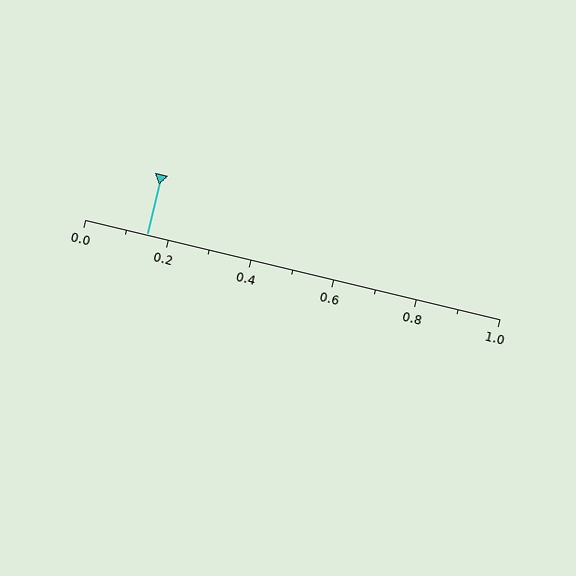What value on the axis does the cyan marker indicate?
The marker indicates approximately 0.15.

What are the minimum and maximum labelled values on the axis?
The axis runs from 0.0 to 1.0.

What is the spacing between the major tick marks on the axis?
The major ticks are spaced 0.2 apart.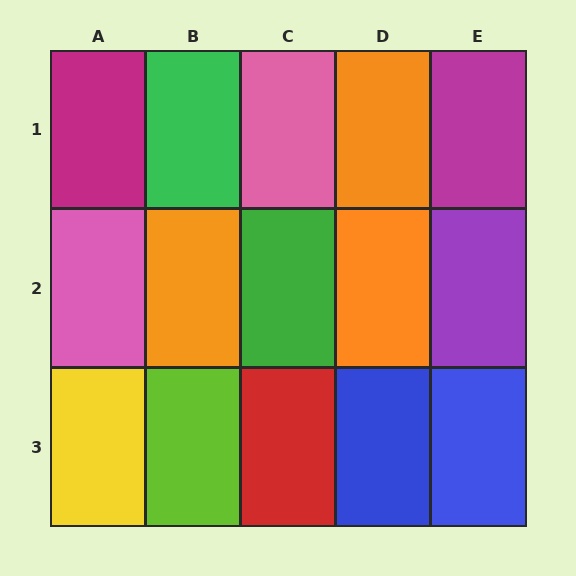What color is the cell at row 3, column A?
Yellow.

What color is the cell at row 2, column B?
Orange.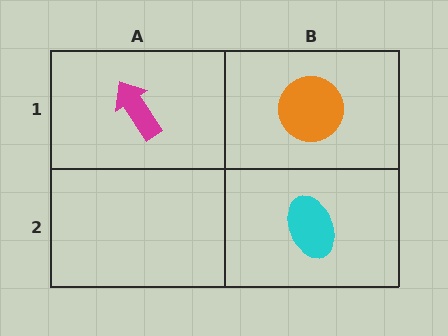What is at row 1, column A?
A magenta arrow.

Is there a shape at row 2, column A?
No, that cell is empty.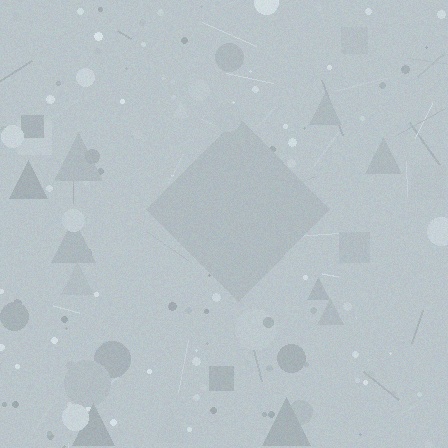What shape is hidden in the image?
A diamond is hidden in the image.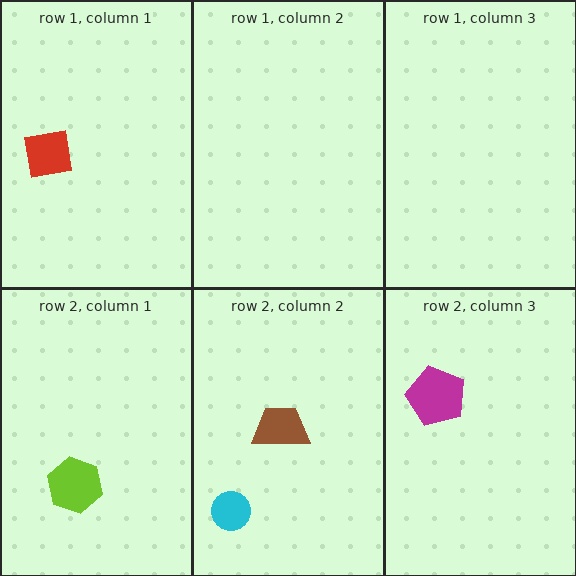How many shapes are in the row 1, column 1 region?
1.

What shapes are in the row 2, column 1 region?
The lime hexagon.